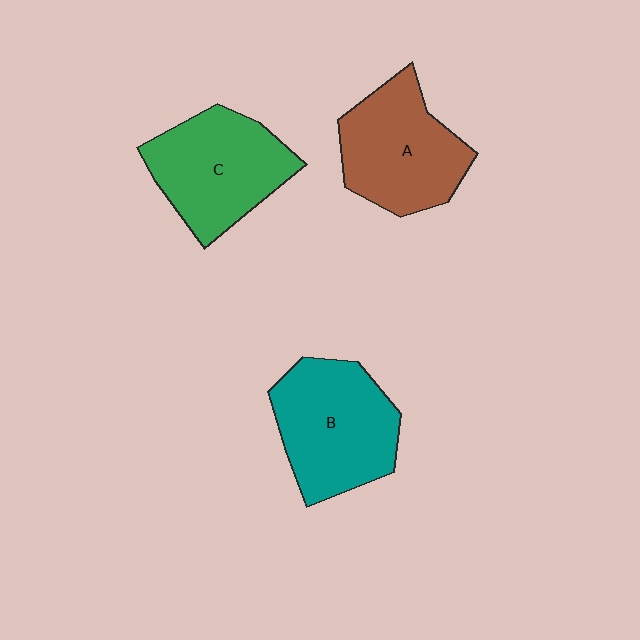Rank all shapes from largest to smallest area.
From largest to smallest: B (teal), C (green), A (brown).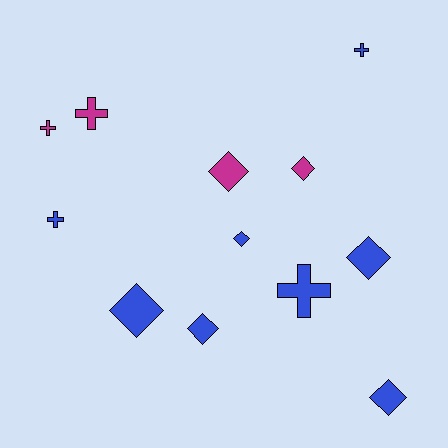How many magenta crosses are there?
There are 2 magenta crosses.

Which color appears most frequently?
Blue, with 8 objects.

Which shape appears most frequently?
Diamond, with 7 objects.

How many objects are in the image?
There are 12 objects.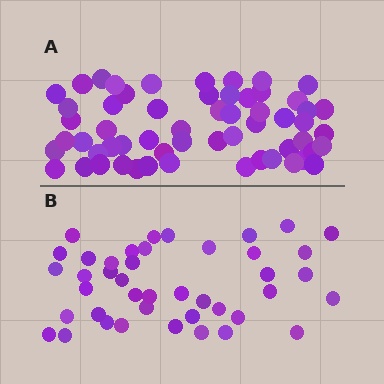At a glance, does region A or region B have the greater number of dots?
Region A (the top region) has more dots.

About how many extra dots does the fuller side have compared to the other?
Region A has approximately 15 more dots than region B.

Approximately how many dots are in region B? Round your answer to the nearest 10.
About 40 dots. (The exact count is 42, which rounds to 40.)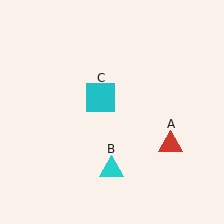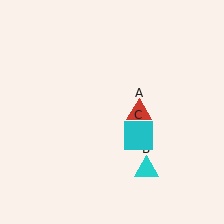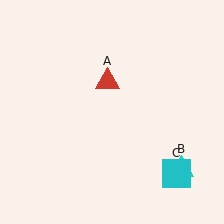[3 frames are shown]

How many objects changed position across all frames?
3 objects changed position: red triangle (object A), cyan triangle (object B), cyan square (object C).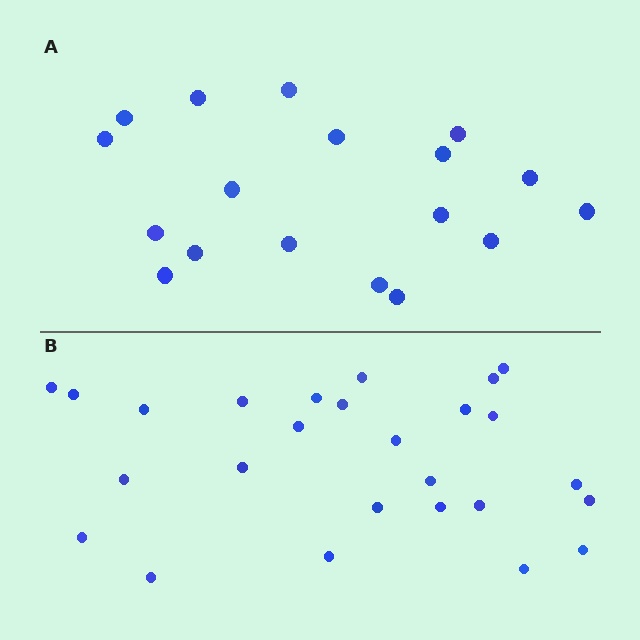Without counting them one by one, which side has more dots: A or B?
Region B (the bottom region) has more dots.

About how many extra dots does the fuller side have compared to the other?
Region B has roughly 8 or so more dots than region A.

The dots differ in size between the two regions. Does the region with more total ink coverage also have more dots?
No. Region A has more total ink coverage because its dots are larger, but region B actually contains more individual dots. Total area can be misleading — the number of items is what matters here.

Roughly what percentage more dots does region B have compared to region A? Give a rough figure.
About 45% more.